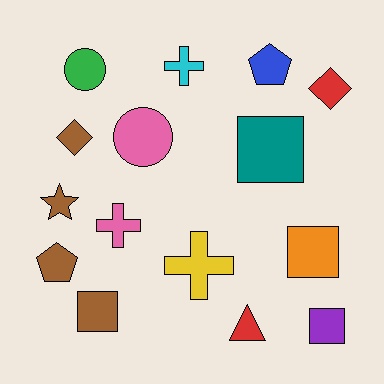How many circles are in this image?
There are 2 circles.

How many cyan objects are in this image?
There is 1 cyan object.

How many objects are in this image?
There are 15 objects.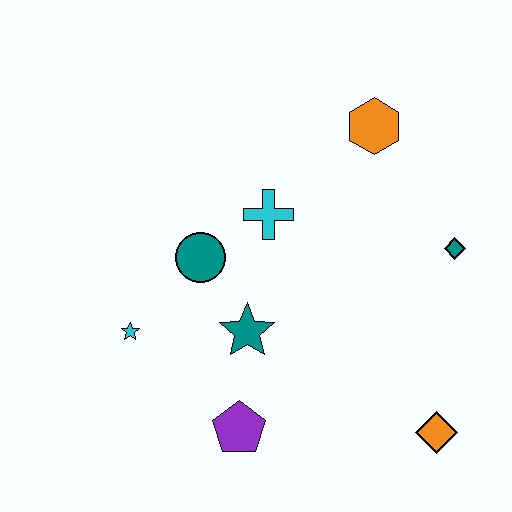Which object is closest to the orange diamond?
The teal diamond is closest to the orange diamond.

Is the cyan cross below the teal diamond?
No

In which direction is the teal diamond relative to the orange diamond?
The teal diamond is above the orange diamond.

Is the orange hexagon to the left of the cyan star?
No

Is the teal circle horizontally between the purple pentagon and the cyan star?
Yes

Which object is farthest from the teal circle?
The orange diamond is farthest from the teal circle.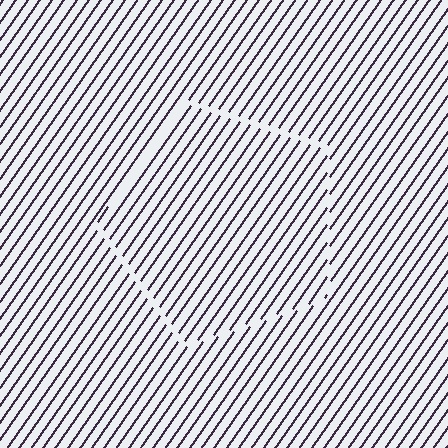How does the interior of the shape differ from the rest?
The interior of the shape contains the same grating, shifted by half a period — the contour is defined by the phase discontinuity where line-ends from the inner and outer gratings abut.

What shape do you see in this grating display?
An illusory pentagon. The interior of the shape contains the same grating, shifted by half a period — the contour is defined by the phase discontinuity where line-ends from the inner and outer gratings abut.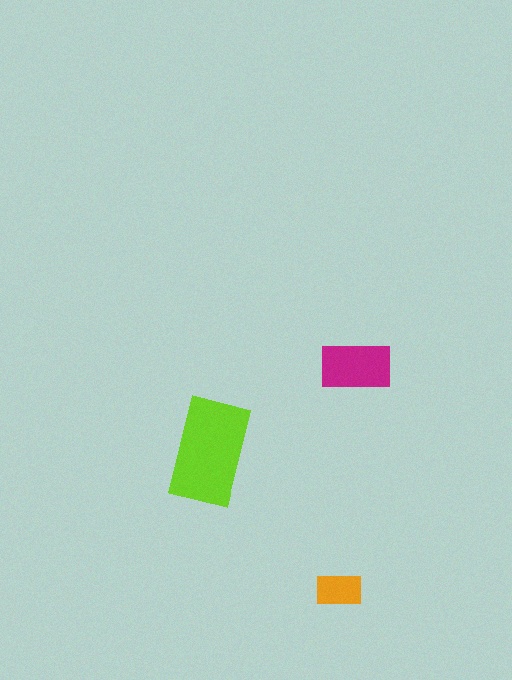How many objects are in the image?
There are 3 objects in the image.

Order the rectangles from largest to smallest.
the lime one, the magenta one, the orange one.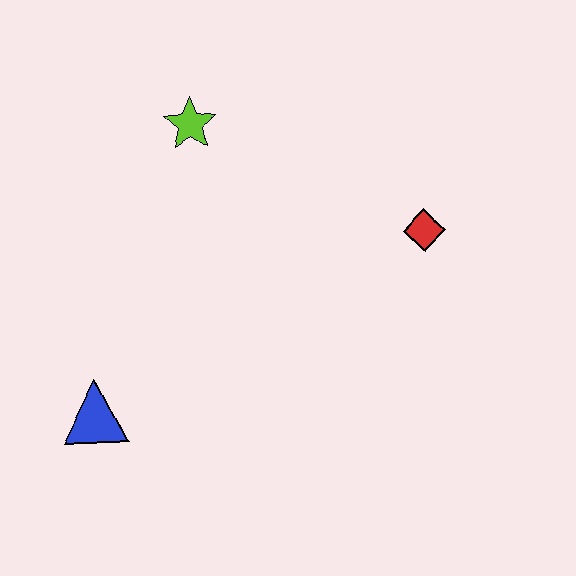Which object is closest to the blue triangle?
The lime star is closest to the blue triangle.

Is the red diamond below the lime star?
Yes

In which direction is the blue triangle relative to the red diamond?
The blue triangle is to the left of the red diamond.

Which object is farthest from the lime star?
The blue triangle is farthest from the lime star.